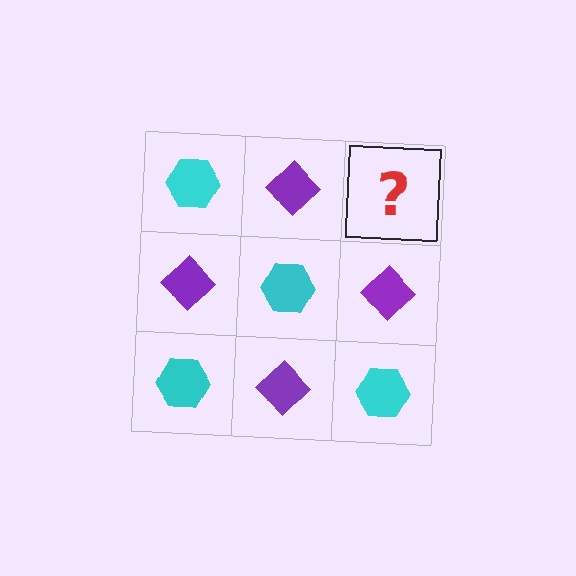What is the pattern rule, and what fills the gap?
The rule is that it alternates cyan hexagon and purple diamond in a checkerboard pattern. The gap should be filled with a cyan hexagon.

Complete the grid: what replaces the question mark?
The question mark should be replaced with a cyan hexagon.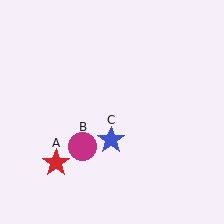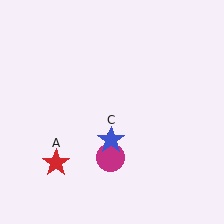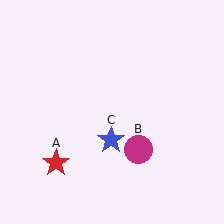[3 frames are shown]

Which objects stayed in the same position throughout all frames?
Red star (object A) and blue star (object C) remained stationary.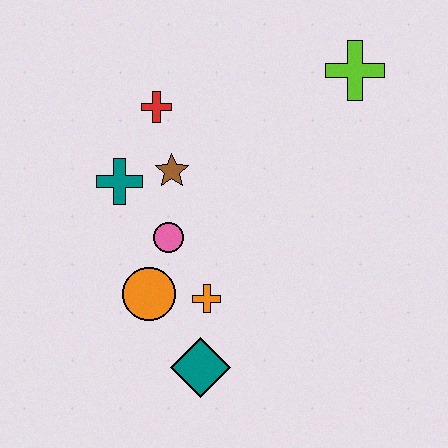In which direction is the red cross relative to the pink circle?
The red cross is above the pink circle.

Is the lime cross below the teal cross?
No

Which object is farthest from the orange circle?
The lime cross is farthest from the orange circle.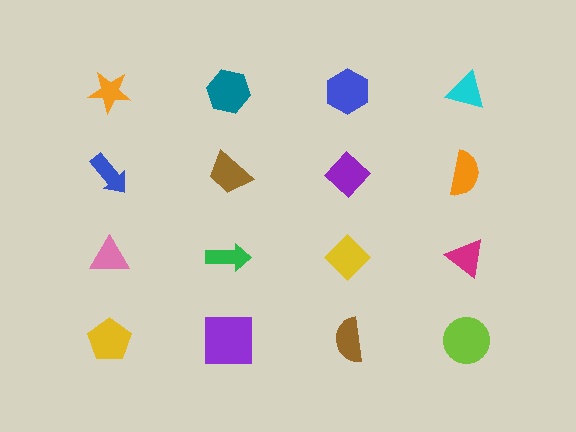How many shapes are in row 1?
4 shapes.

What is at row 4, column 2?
A purple square.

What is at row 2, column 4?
An orange semicircle.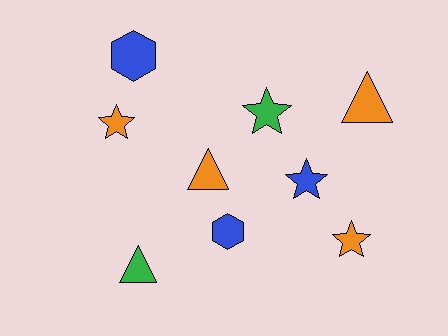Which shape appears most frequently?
Star, with 4 objects.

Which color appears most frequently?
Orange, with 4 objects.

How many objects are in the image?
There are 9 objects.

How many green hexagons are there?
There are no green hexagons.